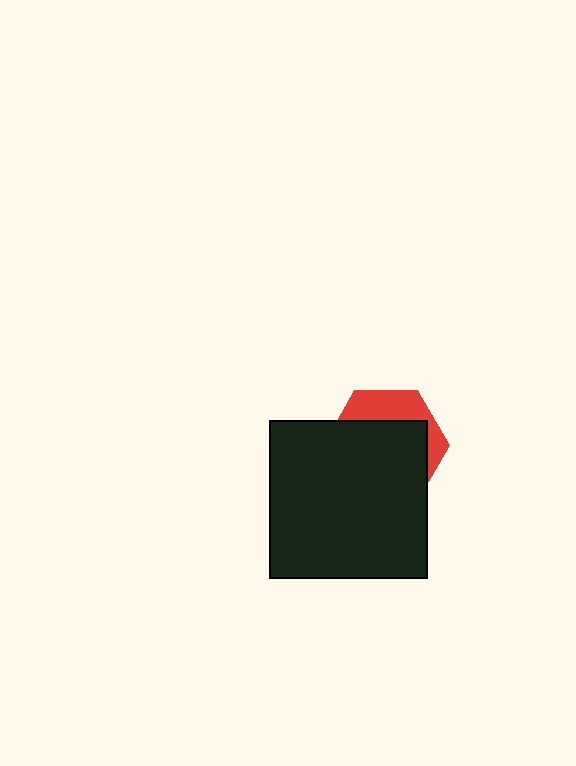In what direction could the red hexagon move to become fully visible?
The red hexagon could move up. That would shift it out from behind the black square entirely.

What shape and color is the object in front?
The object in front is a black square.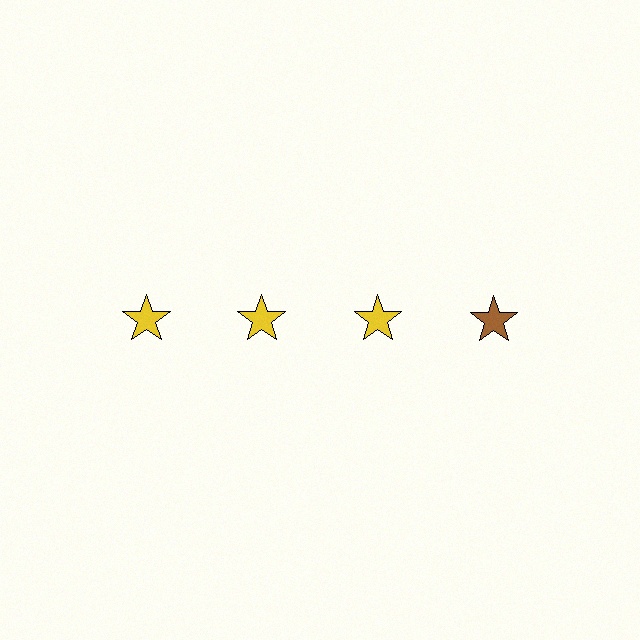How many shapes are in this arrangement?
There are 4 shapes arranged in a grid pattern.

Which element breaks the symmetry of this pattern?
The brown star in the top row, second from right column breaks the symmetry. All other shapes are yellow stars.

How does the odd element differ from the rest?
It has a different color: brown instead of yellow.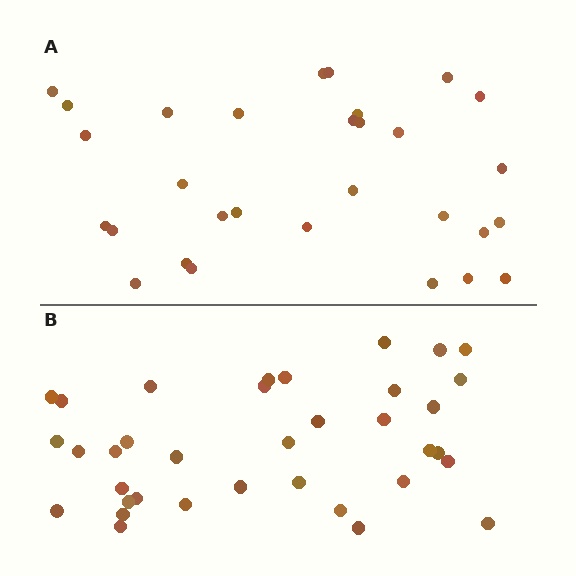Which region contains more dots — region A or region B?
Region B (the bottom region) has more dots.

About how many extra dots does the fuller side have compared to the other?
Region B has about 6 more dots than region A.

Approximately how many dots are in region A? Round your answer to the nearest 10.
About 30 dots.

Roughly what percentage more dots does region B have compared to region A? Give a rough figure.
About 20% more.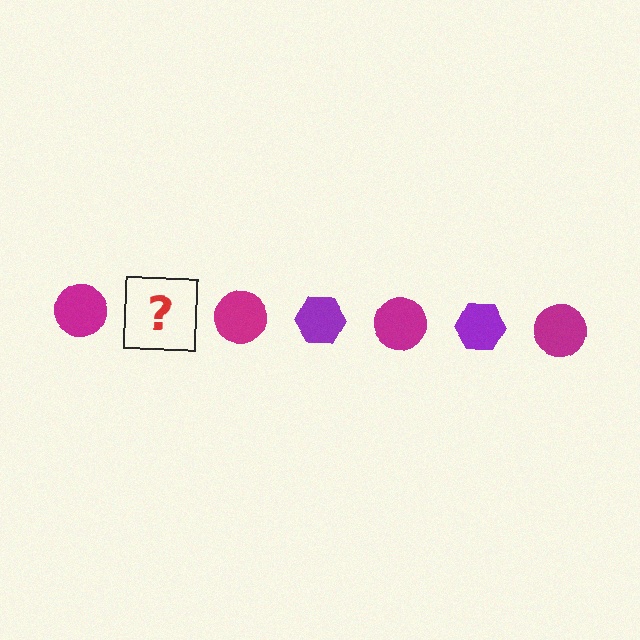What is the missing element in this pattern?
The missing element is a purple hexagon.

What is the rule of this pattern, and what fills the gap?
The rule is that the pattern alternates between magenta circle and purple hexagon. The gap should be filled with a purple hexagon.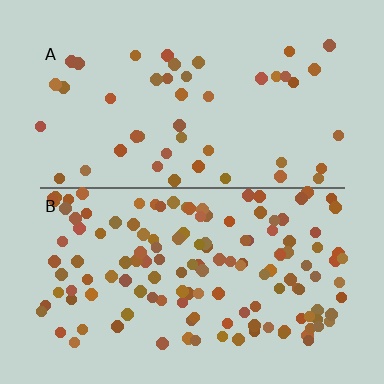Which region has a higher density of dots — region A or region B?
B (the bottom).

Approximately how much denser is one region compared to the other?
Approximately 3.0× — region B over region A.